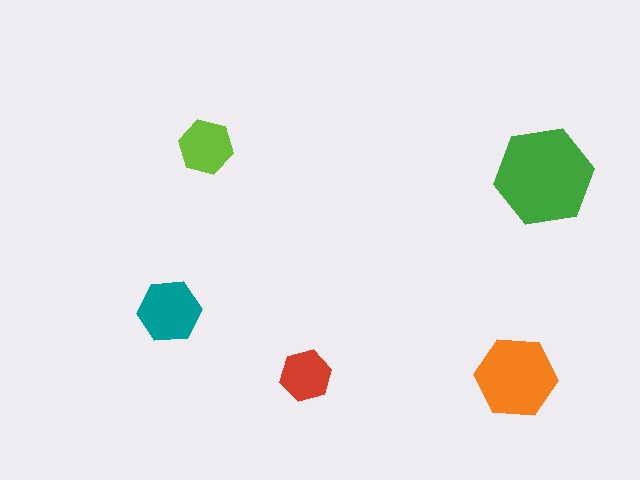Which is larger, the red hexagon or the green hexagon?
The green one.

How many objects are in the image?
There are 5 objects in the image.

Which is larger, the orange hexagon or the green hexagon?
The green one.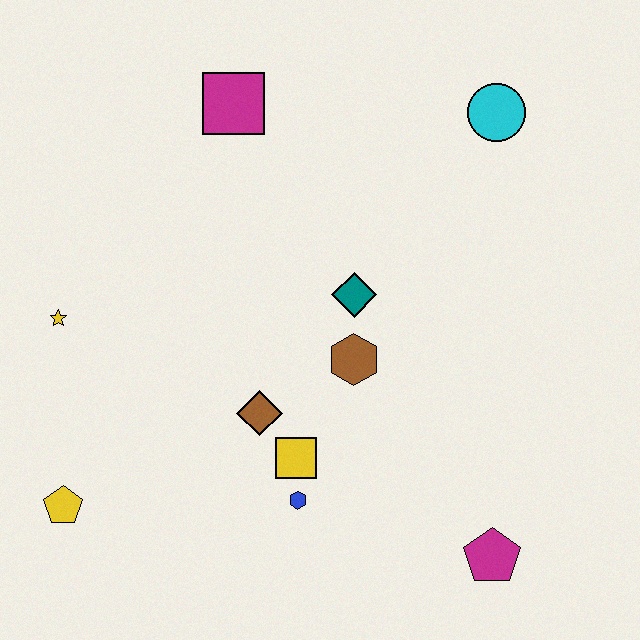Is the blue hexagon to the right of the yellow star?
Yes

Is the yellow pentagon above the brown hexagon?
No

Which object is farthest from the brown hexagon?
The yellow pentagon is farthest from the brown hexagon.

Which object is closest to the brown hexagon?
The teal diamond is closest to the brown hexagon.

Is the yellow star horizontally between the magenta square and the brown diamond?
No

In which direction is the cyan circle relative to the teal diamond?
The cyan circle is above the teal diamond.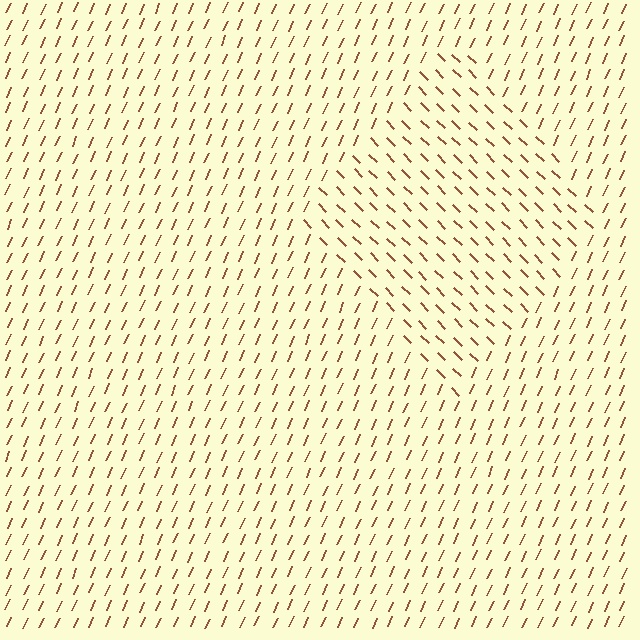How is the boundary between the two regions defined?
The boundary is defined purely by a change in line orientation (approximately 70 degrees difference). All lines are the same color and thickness.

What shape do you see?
I see a diamond.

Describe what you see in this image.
The image is filled with small brown line segments. A diamond region in the image has lines oriented differently from the surrounding lines, creating a visible texture boundary.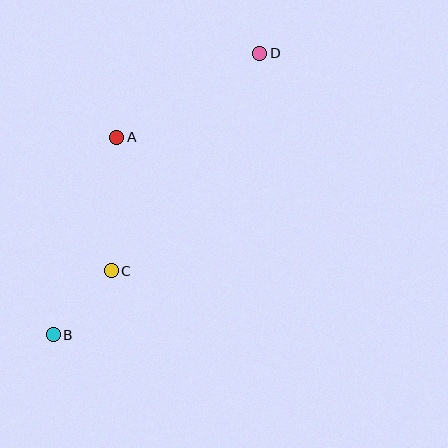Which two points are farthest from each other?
Points B and D are farthest from each other.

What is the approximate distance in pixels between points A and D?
The distance between A and D is approximately 166 pixels.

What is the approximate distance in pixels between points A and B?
The distance between A and B is approximately 207 pixels.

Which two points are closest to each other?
Points B and C are closest to each other.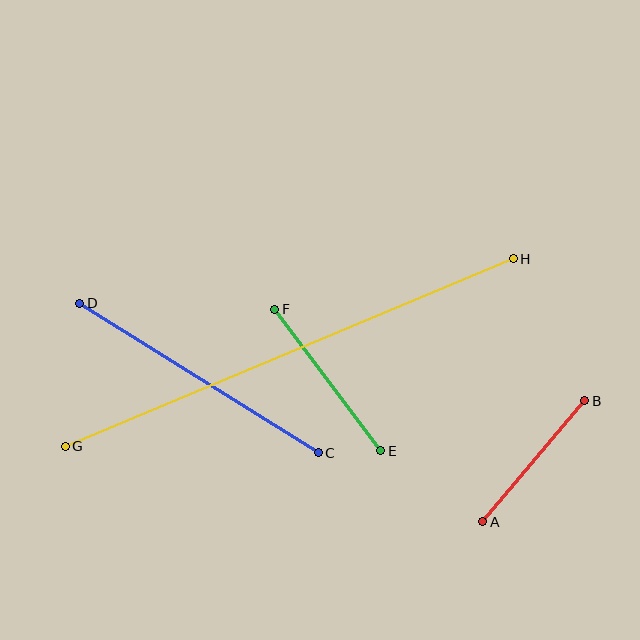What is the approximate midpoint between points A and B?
The midpoint is at approximately (534, 461) pixels.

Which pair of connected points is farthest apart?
Points G and H are farthest apart.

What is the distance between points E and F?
The distance is approximately 177 pixels.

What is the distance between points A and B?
The distance is approximately 159 pixels.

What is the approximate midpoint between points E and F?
The midpoint is at approximately (328, 380) pixels.